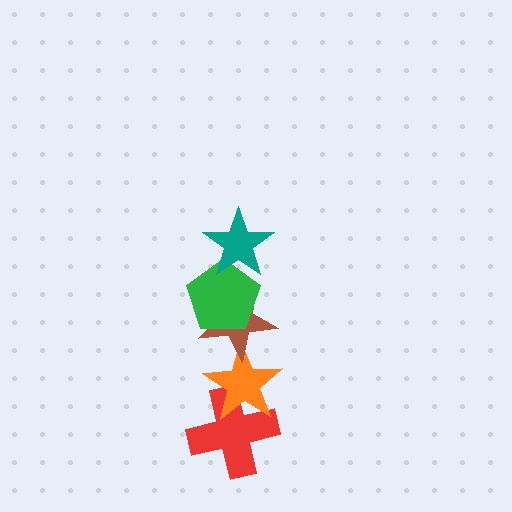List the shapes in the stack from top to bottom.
From top to bottom: the teal star, the green pentagon, the brown star, the orange star, the red cross.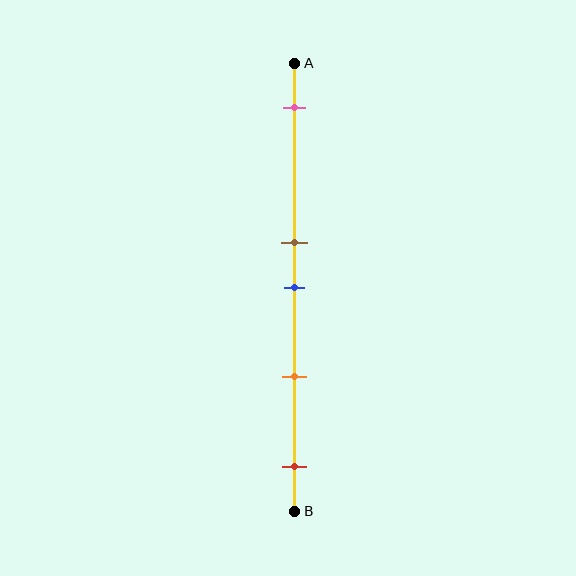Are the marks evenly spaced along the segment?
No, the marks are not evenly spaced.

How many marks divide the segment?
There are 5 marks dividing the segment.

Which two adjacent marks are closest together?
The brown and blue marks are the closest adjacent pair.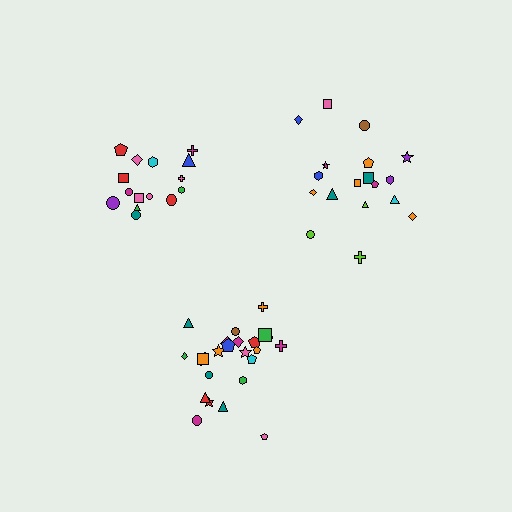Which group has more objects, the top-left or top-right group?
The top-right group.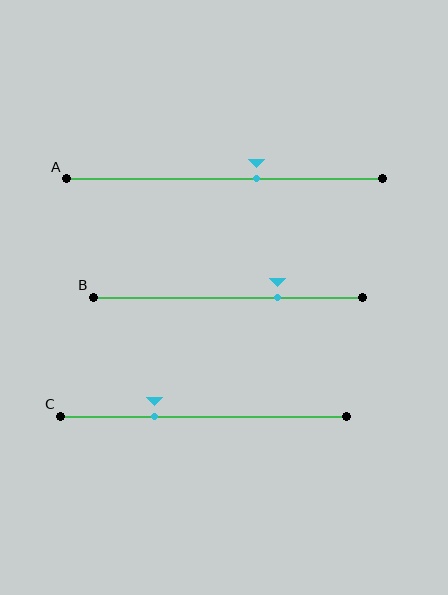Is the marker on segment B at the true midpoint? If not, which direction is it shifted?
No, the marker on segment B is shifted to the right by about 18% of the segment length.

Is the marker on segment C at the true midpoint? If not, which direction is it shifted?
No, the marker on segment C is shifted to the left by about 17% of the segment length.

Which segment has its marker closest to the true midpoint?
Segment A has its marker closest to the true midpoint.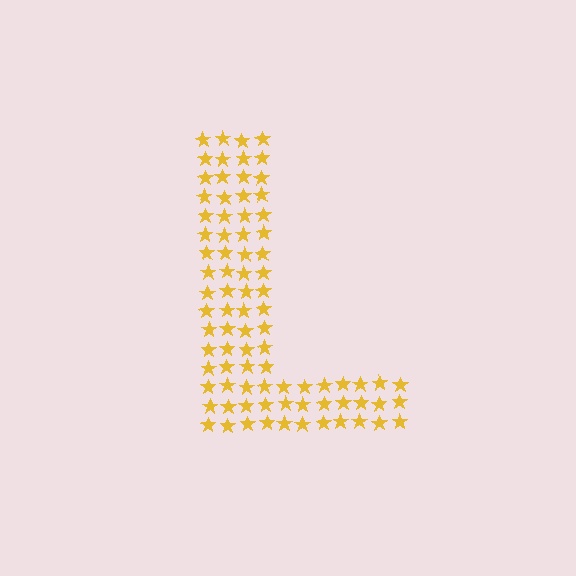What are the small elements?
The small elements are stars.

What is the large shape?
The large shape is the letter L.